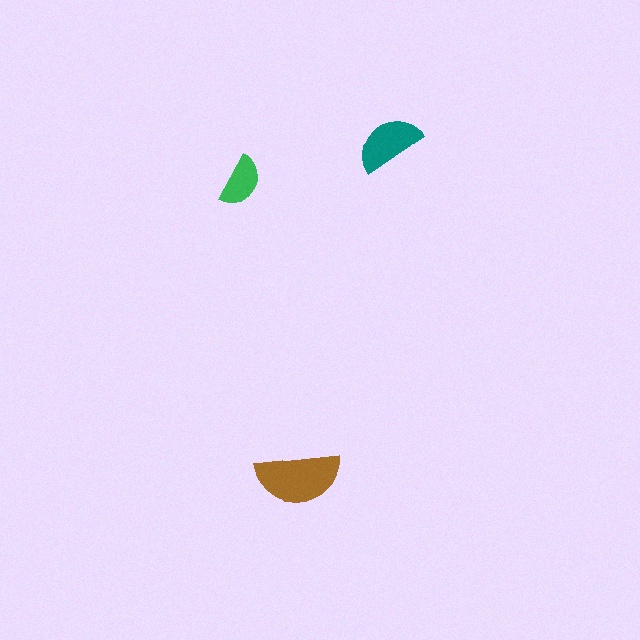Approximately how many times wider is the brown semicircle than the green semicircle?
About 1.5 times wider.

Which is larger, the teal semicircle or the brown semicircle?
The brown one.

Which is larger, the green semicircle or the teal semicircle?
The teal one.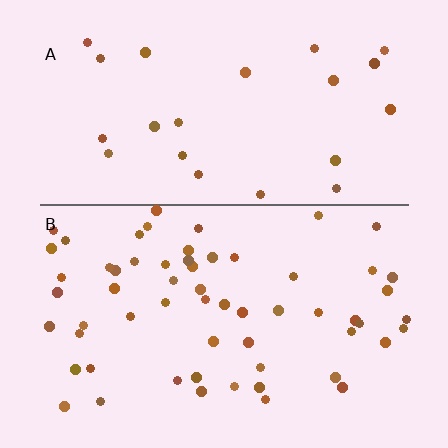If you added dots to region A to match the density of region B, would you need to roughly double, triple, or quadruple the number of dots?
Approximately triple.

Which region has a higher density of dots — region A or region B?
B (the bottom).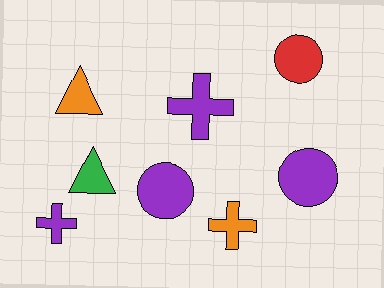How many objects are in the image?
There are 8 objects.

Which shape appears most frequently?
Circle, with 3 objects.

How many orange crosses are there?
There is 1 orange cross.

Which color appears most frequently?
Purple, with 4 objects.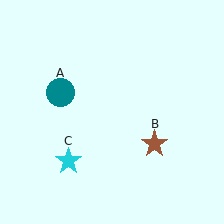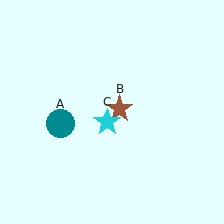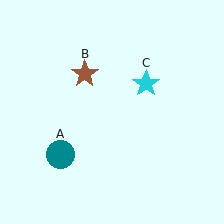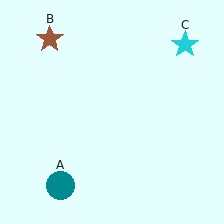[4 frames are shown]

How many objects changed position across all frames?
3 objects changed position: teal circle (object A), brown star (object B), cyan star (object C).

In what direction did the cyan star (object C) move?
The cyan star (object C) moved up and to the right.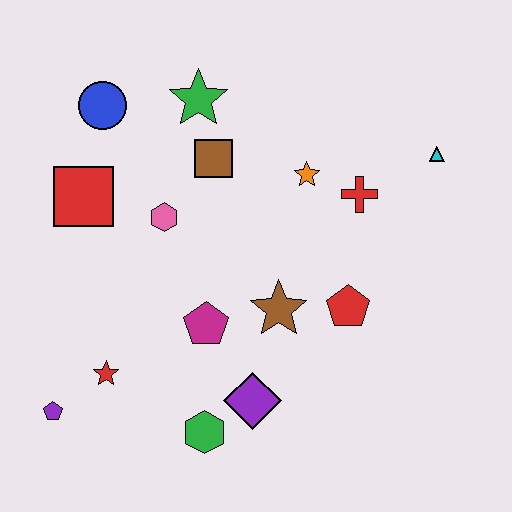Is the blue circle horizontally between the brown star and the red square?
Yes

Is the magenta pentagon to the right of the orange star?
No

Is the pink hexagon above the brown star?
Yes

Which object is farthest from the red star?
The cyan triangle is farthest from the red star.